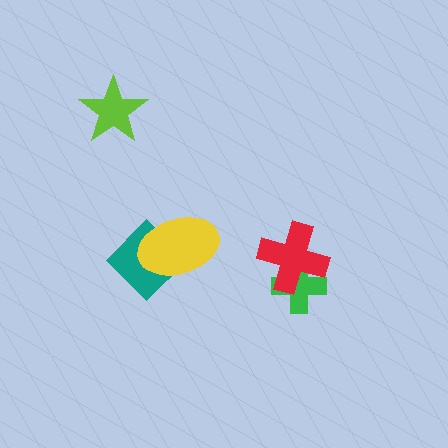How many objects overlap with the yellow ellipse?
1 object overlaps with the yellow ellipse.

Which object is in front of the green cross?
The red cross is in front of the green cross.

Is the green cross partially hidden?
Yes, it is partially covered by another shape.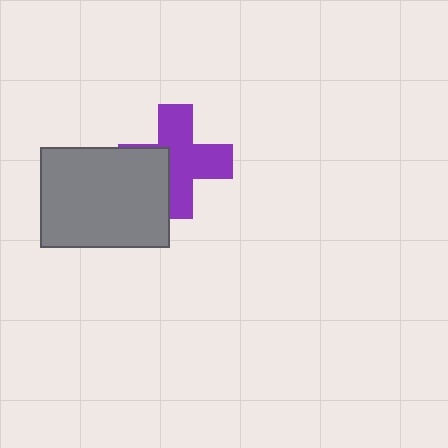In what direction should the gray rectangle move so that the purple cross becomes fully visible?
The gray rectangle should move left. That is the shortest direction to clear the overlap and leave the purple cross fully visible.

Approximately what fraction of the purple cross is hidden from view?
Roughly 30% of the purple cross is hidden behind the gray rectangle.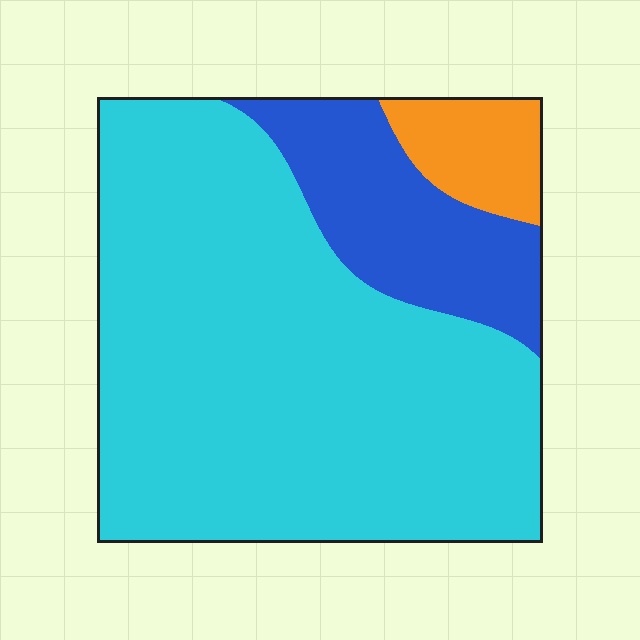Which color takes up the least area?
Orange, at roughly 10%.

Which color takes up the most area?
Cyan, at roughly 75%.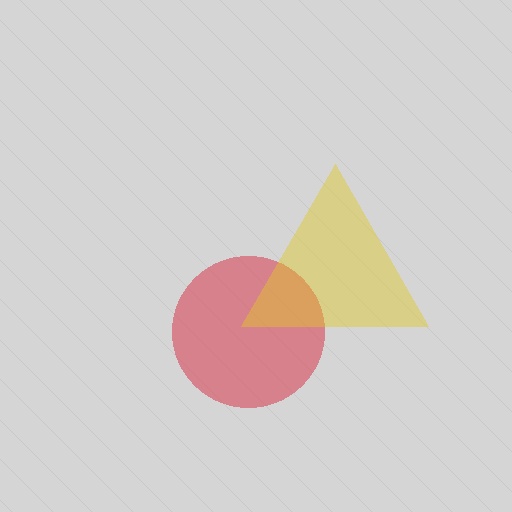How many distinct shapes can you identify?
There are 2 distinct shapes: a red circle, a yellow triangle.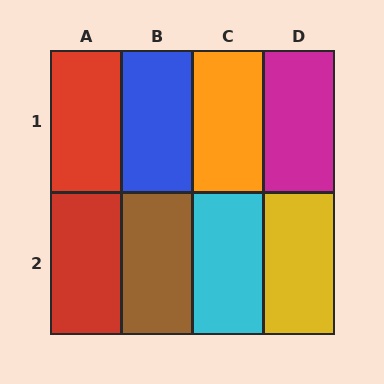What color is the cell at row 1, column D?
Magenta.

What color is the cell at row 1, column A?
Red.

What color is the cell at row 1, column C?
Orange.